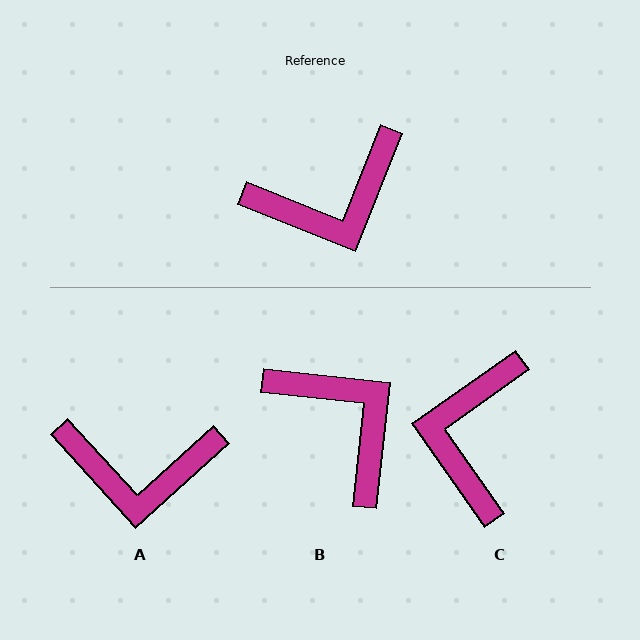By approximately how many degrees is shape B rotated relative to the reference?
Approximately 106 degrees counter-clockwise.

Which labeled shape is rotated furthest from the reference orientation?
C, about 123 degrees away.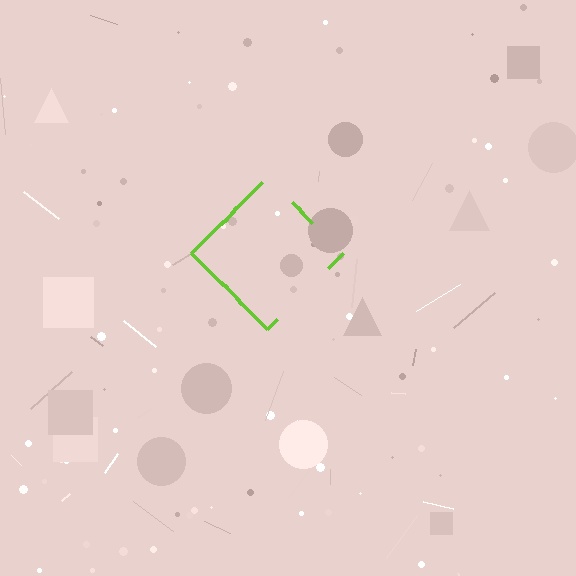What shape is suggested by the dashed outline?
The dashed outline suggests a diamond.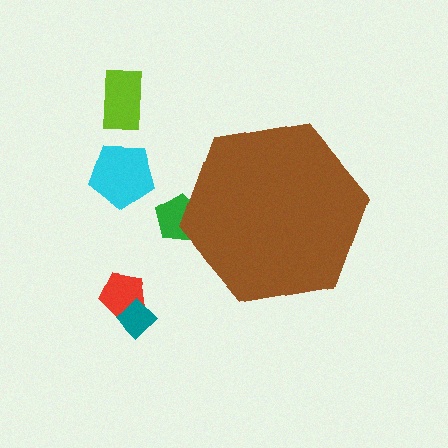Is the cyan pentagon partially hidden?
No, the cyan pentagon is fully visible.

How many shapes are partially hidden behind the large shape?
1 shape is partially hidden.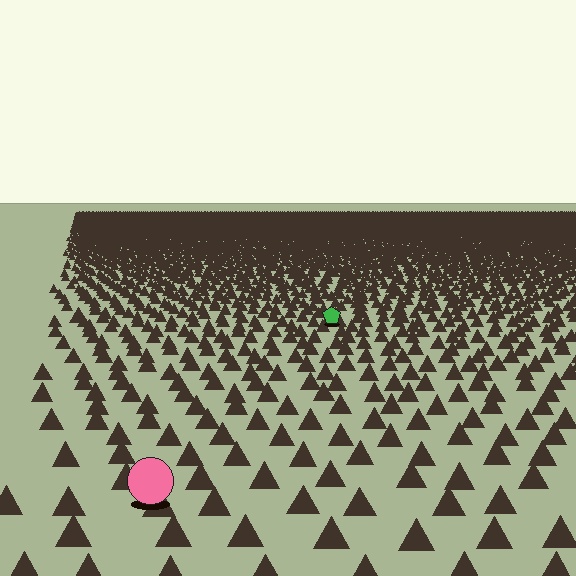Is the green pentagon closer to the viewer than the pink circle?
No. The pink circle is closer — you can tell from the texture gradient: the ground texture is coarser near it.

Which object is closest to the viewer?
The pink circle is closest. The texture marks near it are larger and more spread out.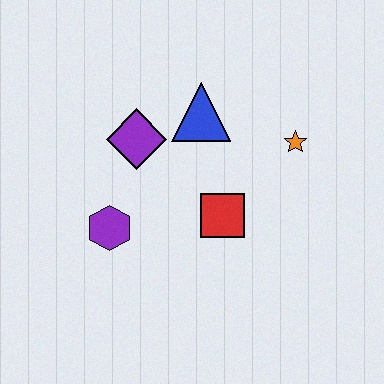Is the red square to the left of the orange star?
Yes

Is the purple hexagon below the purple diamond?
Yes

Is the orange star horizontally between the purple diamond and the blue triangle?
No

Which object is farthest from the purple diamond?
The orange star is farthest from the purple diamond.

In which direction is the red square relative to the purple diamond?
The red square is to the right of the purple diamond.